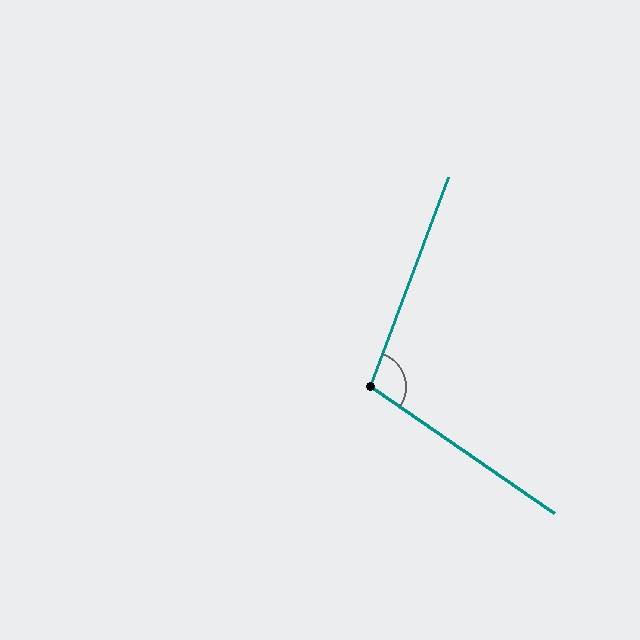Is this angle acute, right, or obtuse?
It is obtuse.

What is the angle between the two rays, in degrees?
Approximately 104 degrees.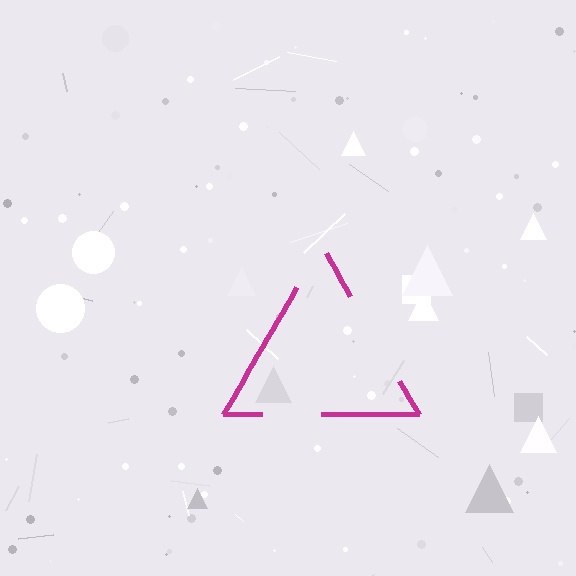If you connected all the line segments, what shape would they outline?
They would outline a triangle.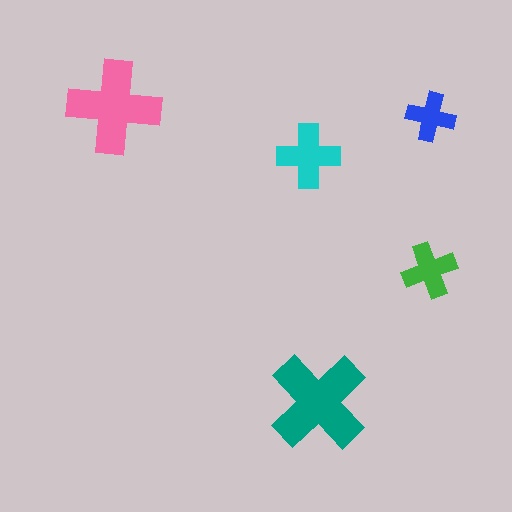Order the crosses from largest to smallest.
the teal one, the pink one, the cyan one, the green one, the blue one.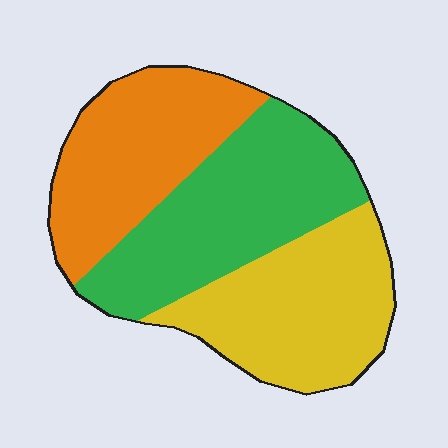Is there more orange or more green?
Green.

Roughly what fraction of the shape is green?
Green covers about 35% of the shape.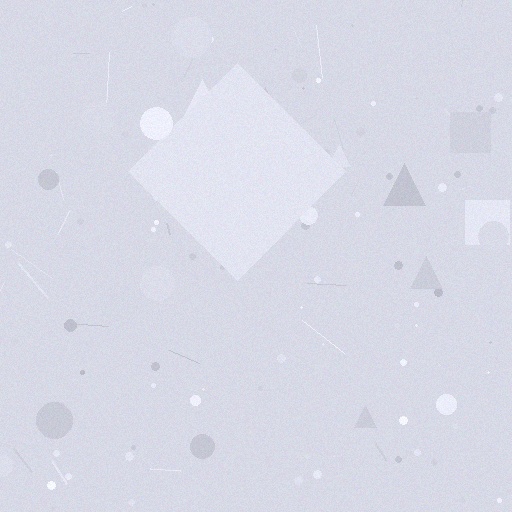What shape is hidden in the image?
A diamond is hidden in the image.